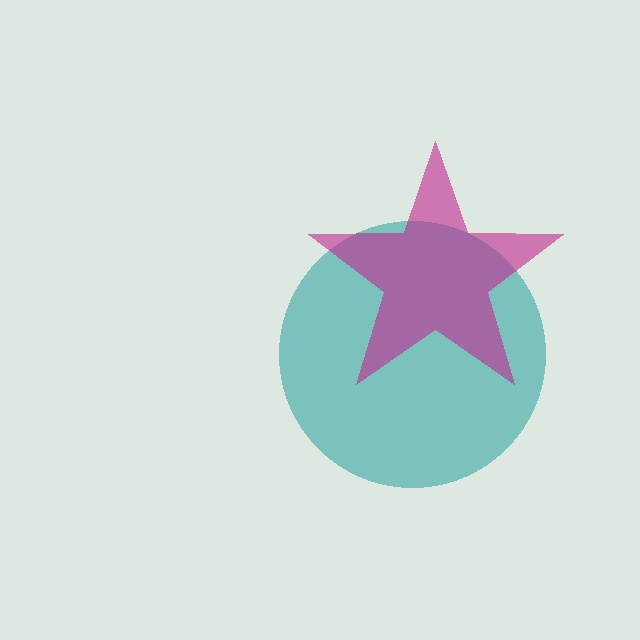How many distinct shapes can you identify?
There are 2 distinct shapes: a teal circle, a magenta star.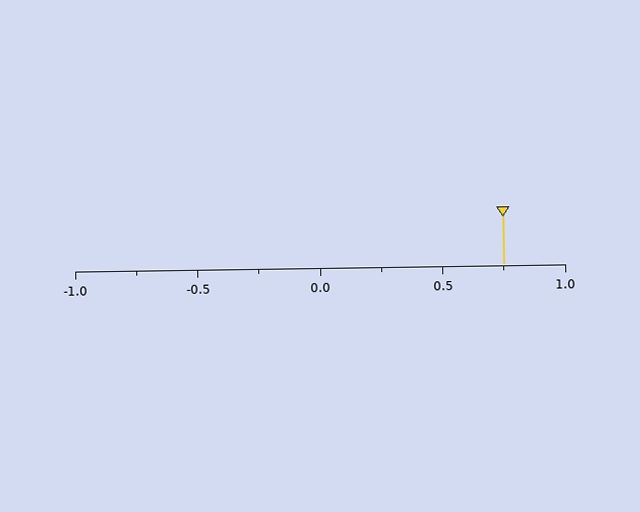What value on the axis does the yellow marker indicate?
The marker indicates approximately 0.75.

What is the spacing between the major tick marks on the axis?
The major ticks are spaced 0.5 apart.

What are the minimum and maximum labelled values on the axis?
The axis runs from -1.0 to 1.0.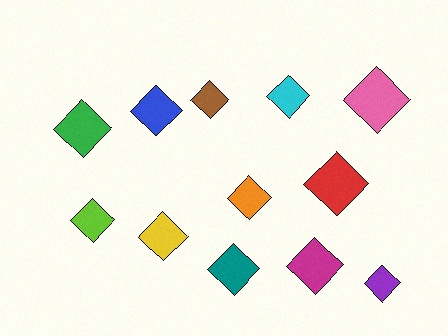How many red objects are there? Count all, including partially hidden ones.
There is 1 red object.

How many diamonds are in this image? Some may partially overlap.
There are 12 diamonds.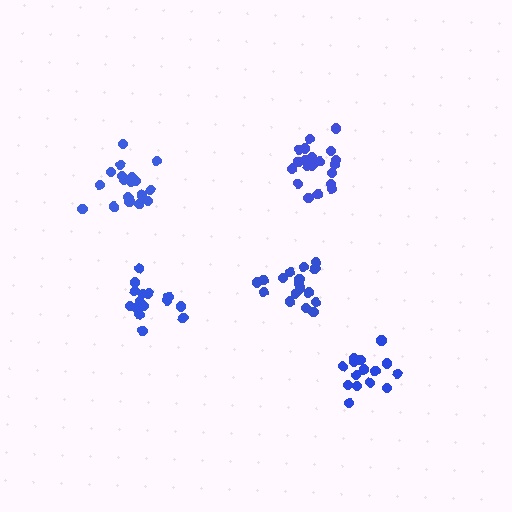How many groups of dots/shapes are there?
There are 5 groups.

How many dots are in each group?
Group 1: 16 dots, Group 2: 16 dots, Group 3: 20 dots, Group 4: 20 dots, Group 5: 19 dots (91 total).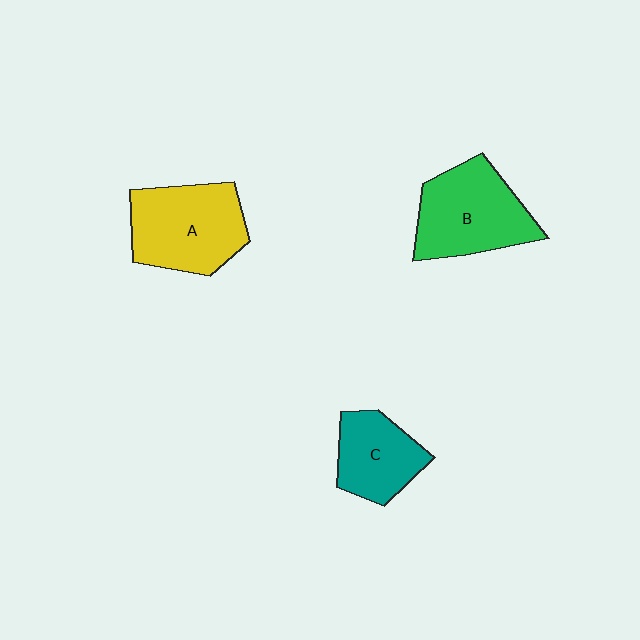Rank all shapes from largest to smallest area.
From largest to smallest: A (yellow), B (green), C (teal).